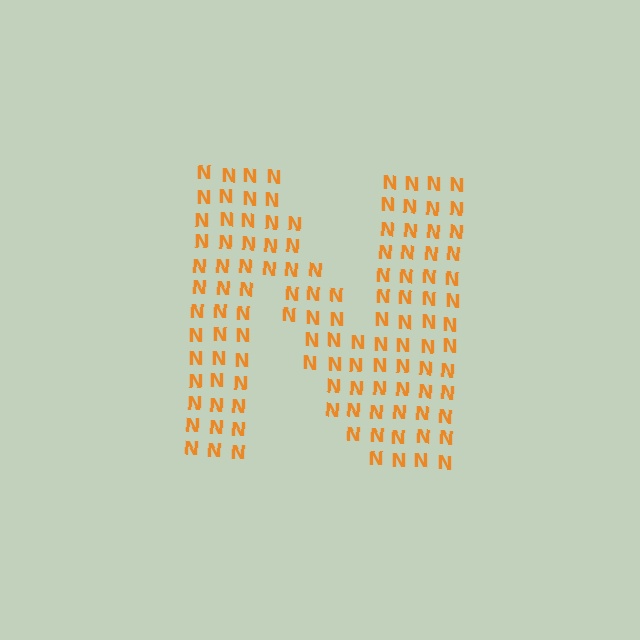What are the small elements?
The small elements are letter N's.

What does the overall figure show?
The overall figure shows the letter N.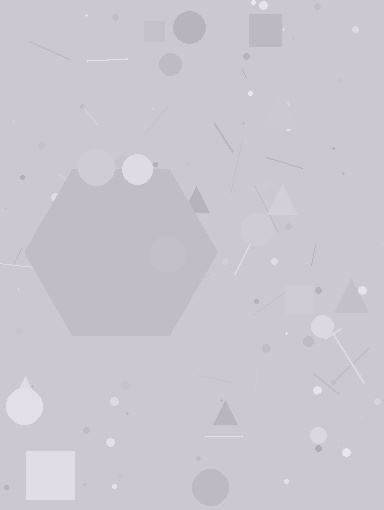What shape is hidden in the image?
A hexagon is hidden in the image.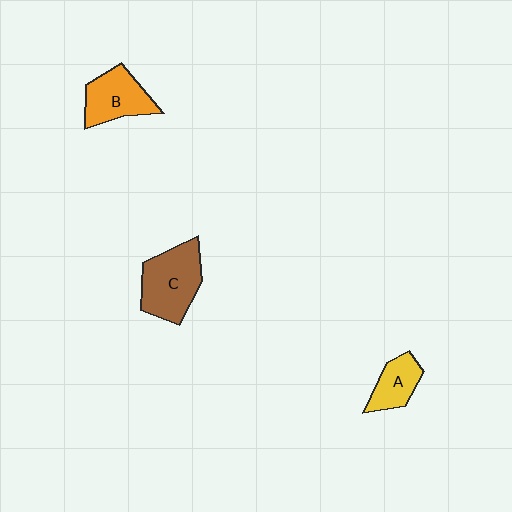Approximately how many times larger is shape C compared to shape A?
Approximately 1.9 times.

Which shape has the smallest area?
Shape A (yellow).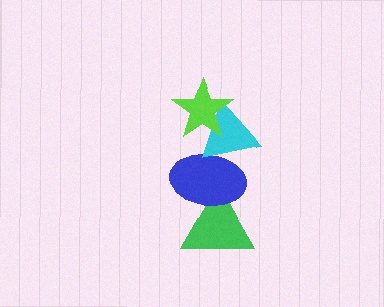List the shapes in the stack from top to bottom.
From top to bottom: the lime star, the cyan triangle, the blue ellipse, the green triangle.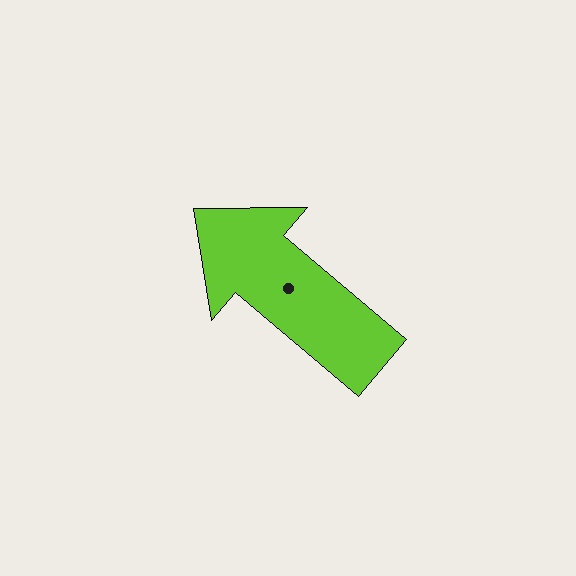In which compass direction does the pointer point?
Northwest.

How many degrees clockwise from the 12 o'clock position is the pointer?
Approximately 310 degrees.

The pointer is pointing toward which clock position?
Roughly 10 o'clock.